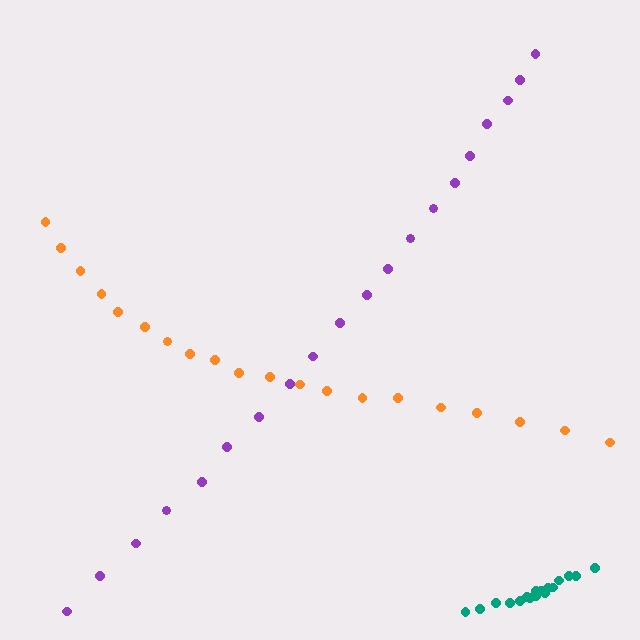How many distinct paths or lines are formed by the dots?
There are 3 distinct paths.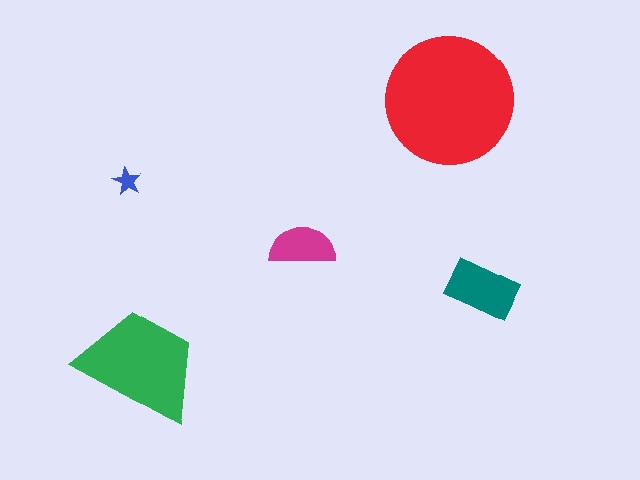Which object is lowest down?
The green trapezoid is bottommost.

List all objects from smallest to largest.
The blue star, the magenta semicircle, the teal rectangle, the green trapezoid, the red circle.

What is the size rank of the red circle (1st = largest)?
1st.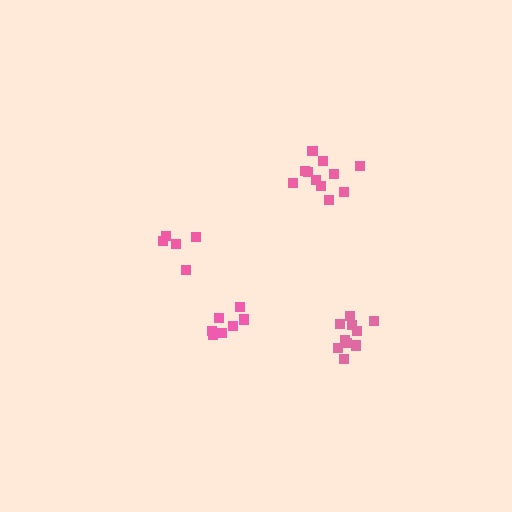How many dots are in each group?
Group 1: 5 dots, Group 2: 10 dots, Group 3: 7 dots, Group 4: 11 dots (33 total).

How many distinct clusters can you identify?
There are 4 distinct clusters.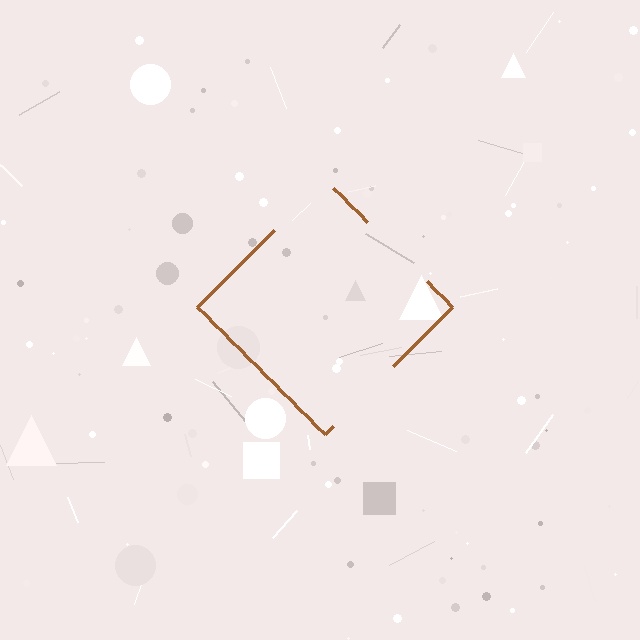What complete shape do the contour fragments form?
The contour fragments form a diamond.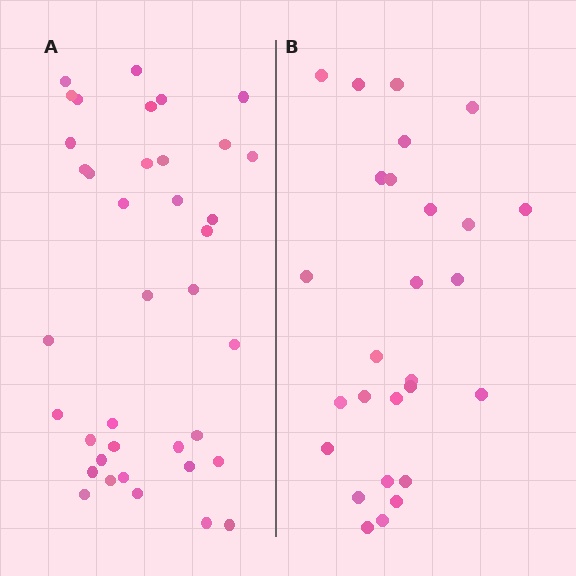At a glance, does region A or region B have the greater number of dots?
Region A (the left region) has more dots.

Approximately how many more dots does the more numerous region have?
Region A has roughly 12 or so more dots than region B.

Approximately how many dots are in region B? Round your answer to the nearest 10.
About 30 dots. (The exact count is 27, which rounds to 30.)